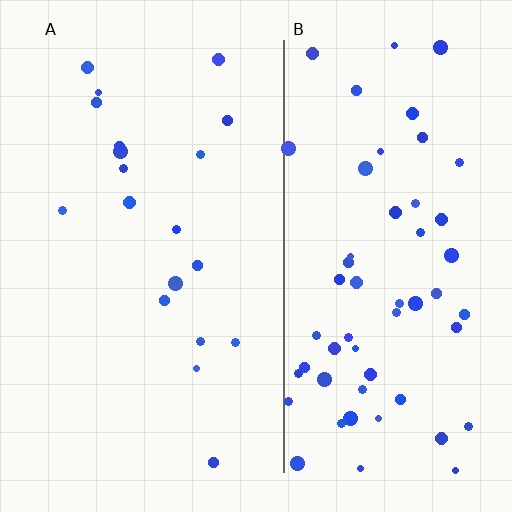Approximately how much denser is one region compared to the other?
Approximately 3.0× — region B over region A.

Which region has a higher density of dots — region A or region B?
B (the right).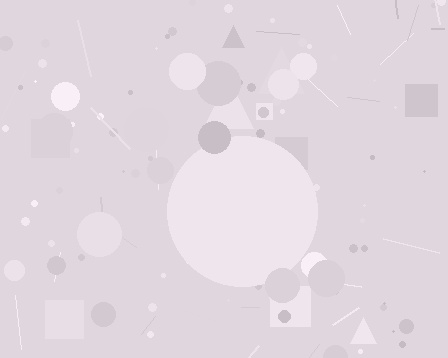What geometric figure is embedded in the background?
A circle is embedded in the background.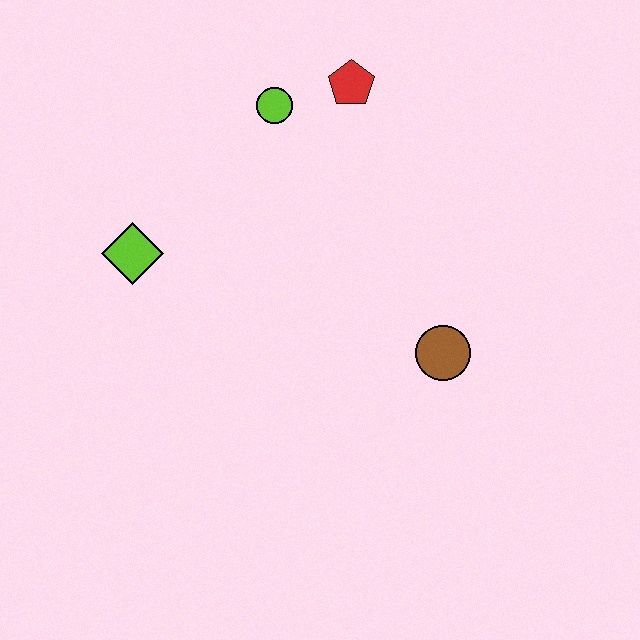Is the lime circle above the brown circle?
Yes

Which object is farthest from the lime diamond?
The brown circle is farthest from the lime diamond.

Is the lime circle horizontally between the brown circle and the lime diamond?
Yes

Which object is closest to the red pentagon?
The lime circle is closest to the red pentagon.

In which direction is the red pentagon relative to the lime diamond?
The red pentagon is to the right of the lime diamond.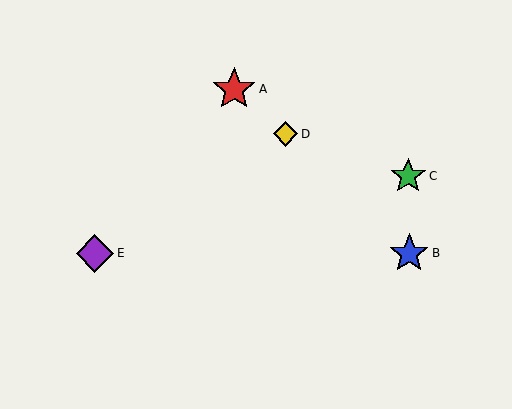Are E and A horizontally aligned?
No, E is at y≈253 and A is at y≈89.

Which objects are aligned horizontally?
Objects B, E are aligned horizontally.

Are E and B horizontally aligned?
Yes, both are at y≈253.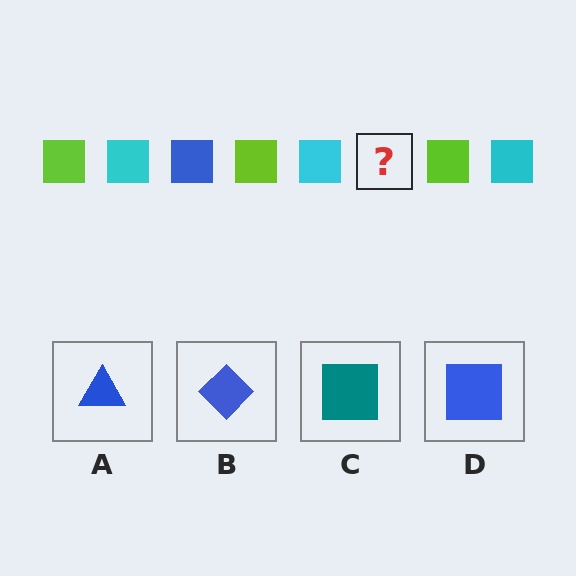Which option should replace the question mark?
Option D.